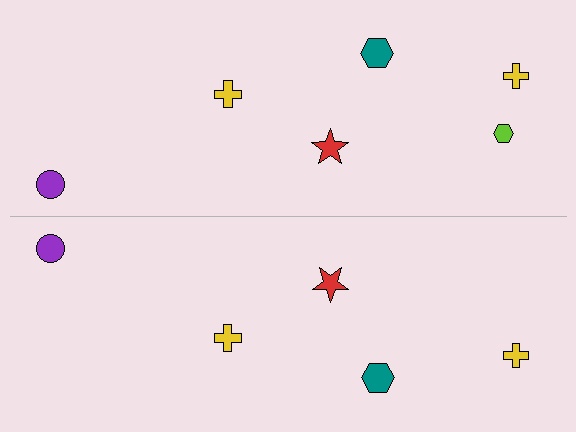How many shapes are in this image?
There are 11 shapes in this image.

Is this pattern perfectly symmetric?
No, the pattern is not perfectly symmetric. A lime hexagon is missing from the bottom side.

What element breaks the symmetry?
A lime hexagon is missing from the bottom side.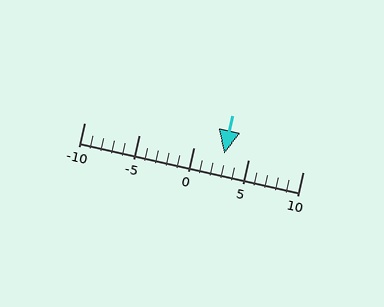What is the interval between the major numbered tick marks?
The major tick marks are spaced 5 units apart.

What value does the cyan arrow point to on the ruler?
The cyan arrow points to approximately 3.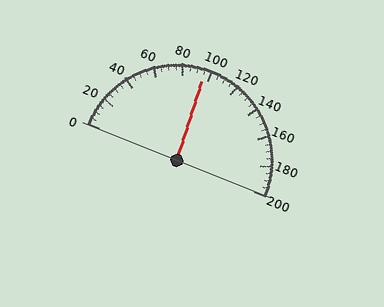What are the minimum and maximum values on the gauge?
The gauge ranges from 0 to 200.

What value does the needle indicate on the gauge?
The needle indicates approximately 95.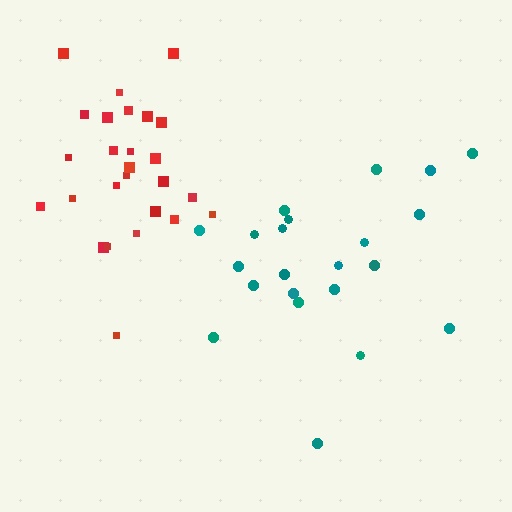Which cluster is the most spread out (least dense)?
Teal.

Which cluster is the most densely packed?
Red.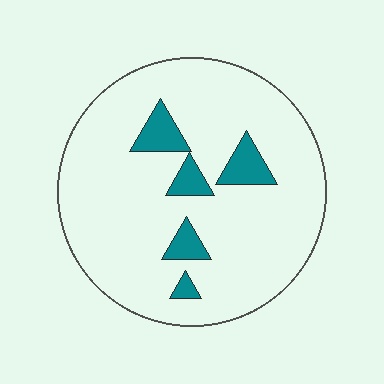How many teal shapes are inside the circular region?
5.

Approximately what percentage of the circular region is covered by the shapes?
Approximately 10%.